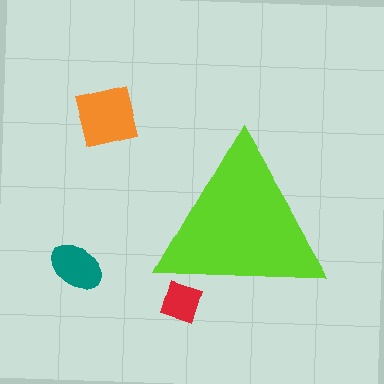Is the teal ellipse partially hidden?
No, the teal ellipse is fully visible.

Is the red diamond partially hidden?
Yes, the red diamond is partially hidden behind the lime triangle.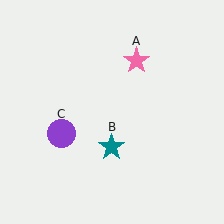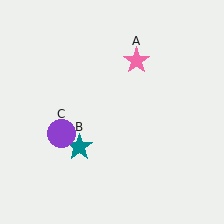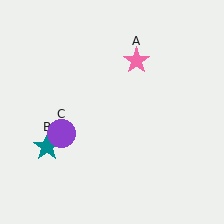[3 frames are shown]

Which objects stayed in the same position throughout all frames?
Pink star (object A) and purple circle (object C) remained stationary.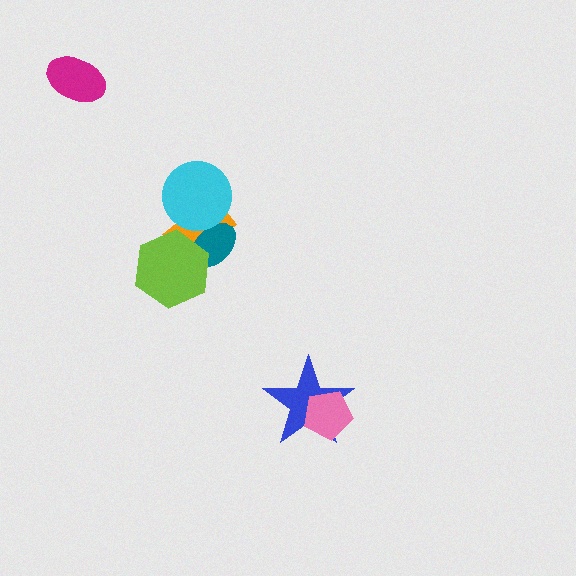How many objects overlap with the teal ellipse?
3 objects overlap with the teal ellipse.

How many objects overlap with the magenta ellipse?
0 objects overlap with the magenta ellipse.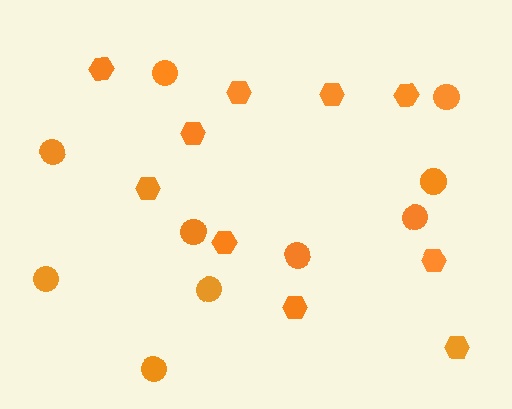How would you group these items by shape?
There are 2 groups: one group of hexagons (10) and one group of circles (10).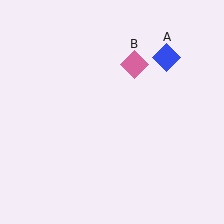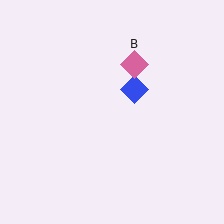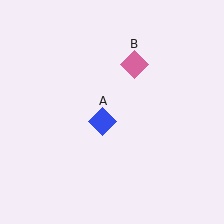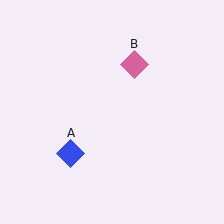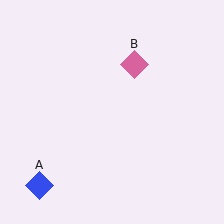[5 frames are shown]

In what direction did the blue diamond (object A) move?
The blue diamond (object A) moved down and to the left.